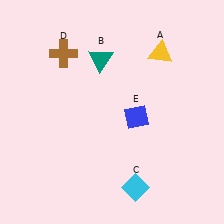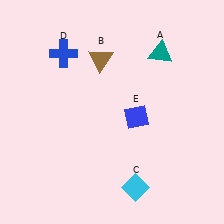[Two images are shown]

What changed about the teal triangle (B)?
In Image 1, B is teal. In Image 2, it changed to brown.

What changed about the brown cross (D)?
In Image 1, D is brown. In Image 2, it changed to blue.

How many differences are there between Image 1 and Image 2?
There are 3 differences between the two images.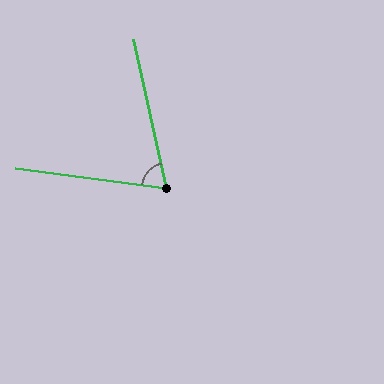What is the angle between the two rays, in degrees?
Approximately 70 degrees.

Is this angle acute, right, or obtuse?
It is acute.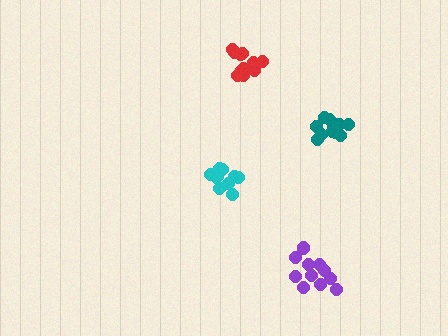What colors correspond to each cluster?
The clusters are colored: teal, red, purple, cyan.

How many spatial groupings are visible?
There are 4 spatial groupings.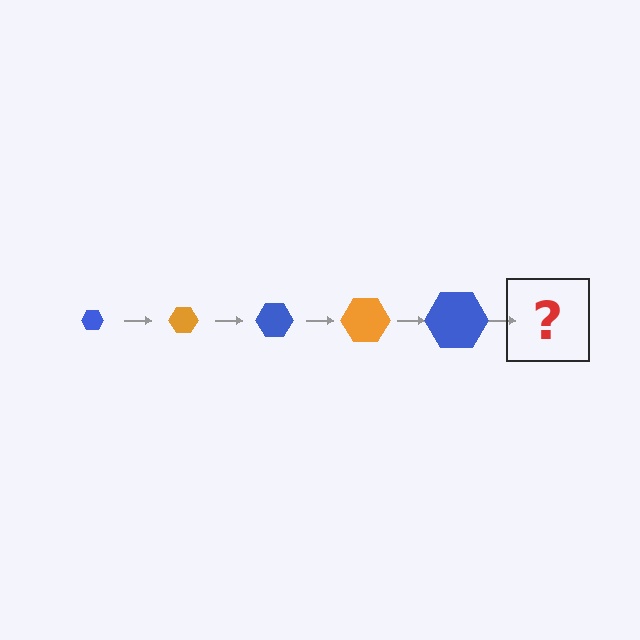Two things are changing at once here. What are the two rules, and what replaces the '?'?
The two rules are that the hexagon grows larger each step and the color cycles through blue and orange. The '?' should be an orange hexagon, larger than the previous one.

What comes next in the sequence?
The next element should be an orange hexagon, larger than the previous one.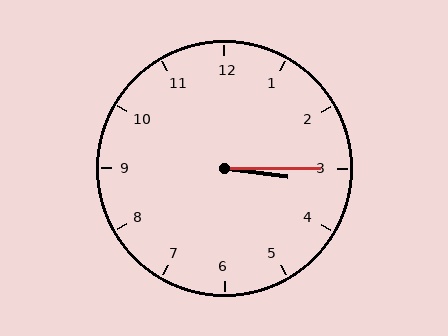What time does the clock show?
3:15.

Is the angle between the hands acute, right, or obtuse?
It is acute.